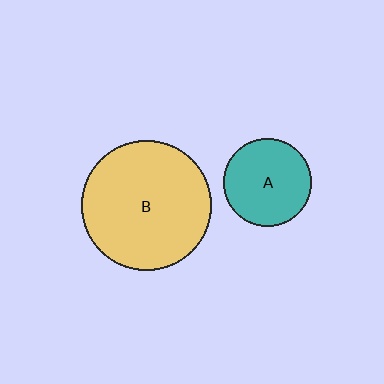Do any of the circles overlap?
No, none of the circles overlap.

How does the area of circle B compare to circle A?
Approximately 2.2 times.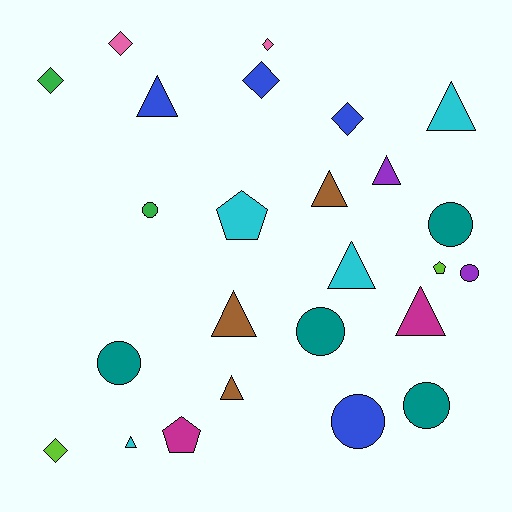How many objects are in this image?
There are 25 objects.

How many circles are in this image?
There are 7 circles.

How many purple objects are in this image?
There are 2 purple objects.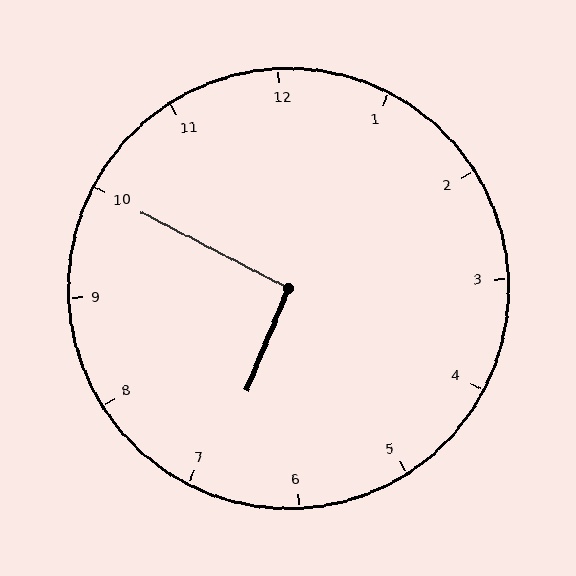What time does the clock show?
6:50.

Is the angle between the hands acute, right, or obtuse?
It is right.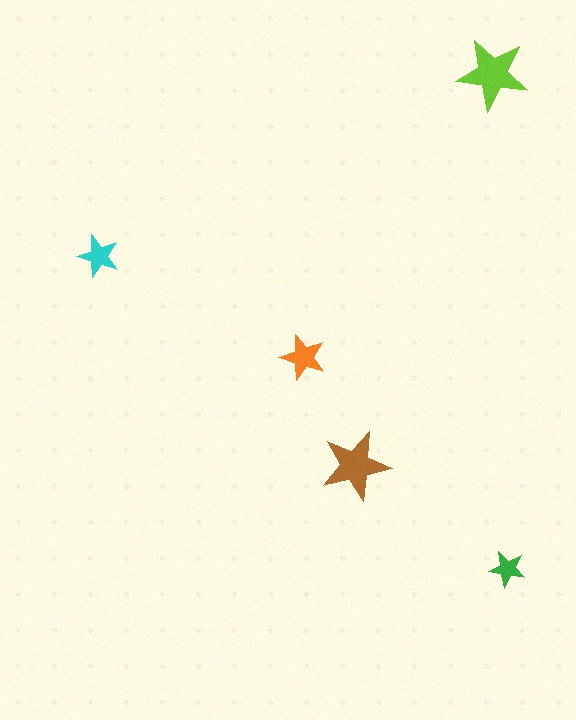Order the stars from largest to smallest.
the lime one, the brown one, the orange one, the cyan one, the green one.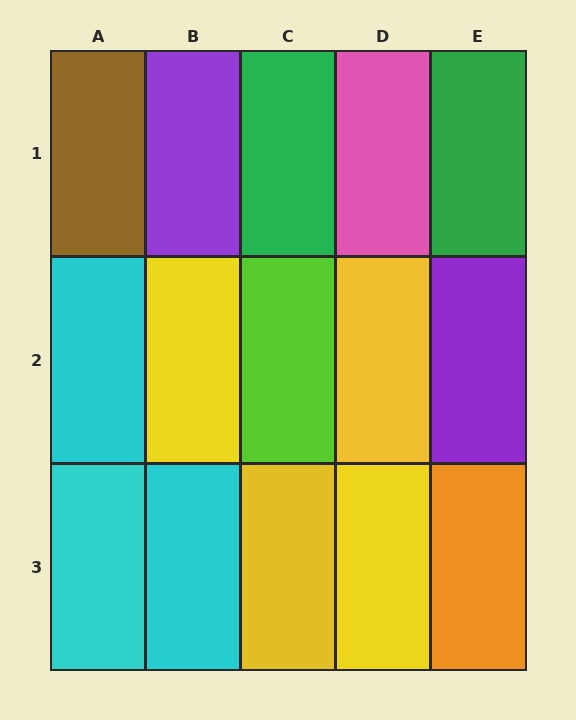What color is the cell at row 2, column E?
Purple.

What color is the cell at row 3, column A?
Cyan.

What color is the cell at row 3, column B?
Cyan.